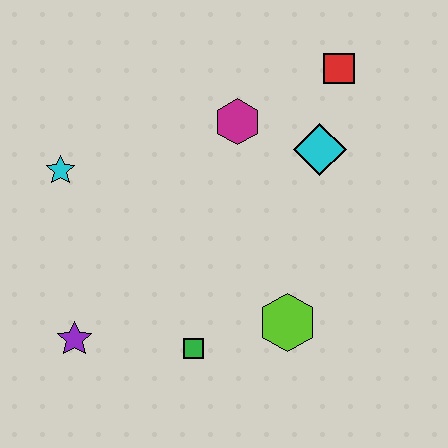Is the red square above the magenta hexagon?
Yes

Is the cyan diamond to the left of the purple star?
No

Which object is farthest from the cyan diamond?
The purple star is farthest from the cyan diamond.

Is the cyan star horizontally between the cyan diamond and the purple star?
No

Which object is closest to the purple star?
The green square is closest to the purple star.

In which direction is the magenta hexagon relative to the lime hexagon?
The magenta hexagon is above the lime hexagon.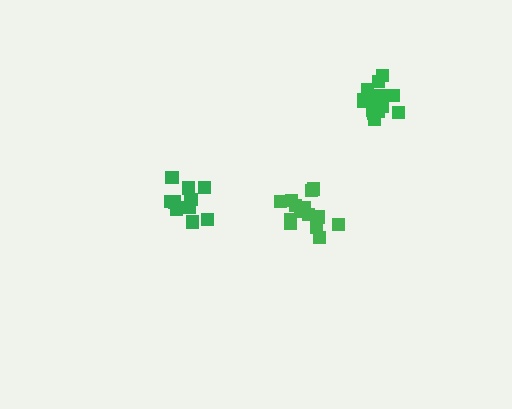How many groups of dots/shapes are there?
There are 3 groups.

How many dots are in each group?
Group 1: 11 dots, Group 2: 17 dots, Group 3: 14 dots (42 total).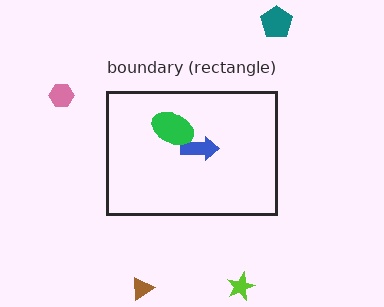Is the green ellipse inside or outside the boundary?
Inside.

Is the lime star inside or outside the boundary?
Outside.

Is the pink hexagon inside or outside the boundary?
Outside.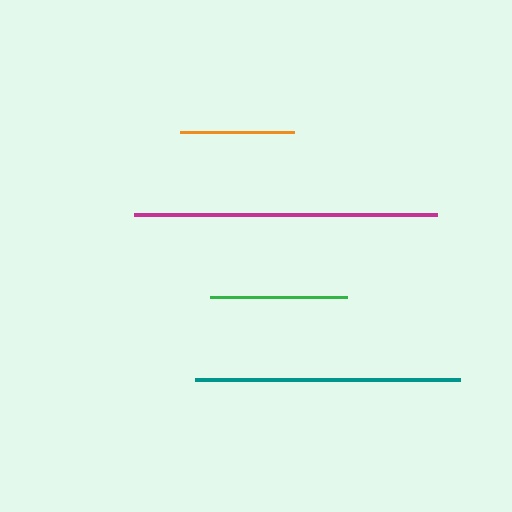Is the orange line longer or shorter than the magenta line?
The magenta line is longer than the orange line.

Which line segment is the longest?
The magenta line is the longest at approximately 304 pixels.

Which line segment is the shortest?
The orange line is the shortest at approximately 114 pixels.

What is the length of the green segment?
The green segment is approximately 137 pixels long.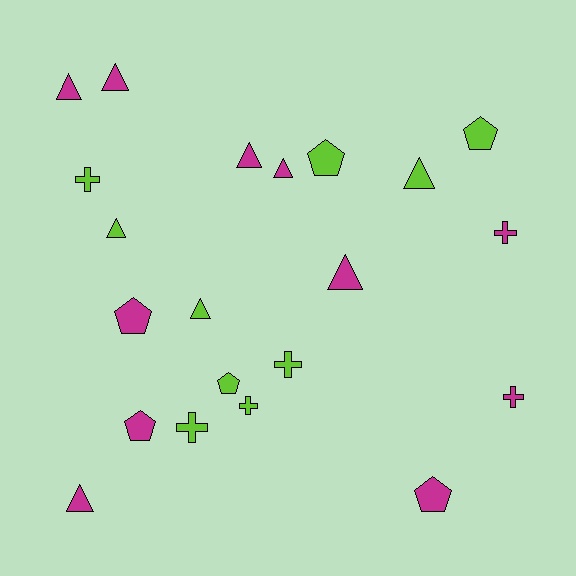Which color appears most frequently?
Magenta, with 11 objects.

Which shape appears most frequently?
Triangle, with 9 objects.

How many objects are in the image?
There are 21 objects.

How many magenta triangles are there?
There are 6 magenta triangles.